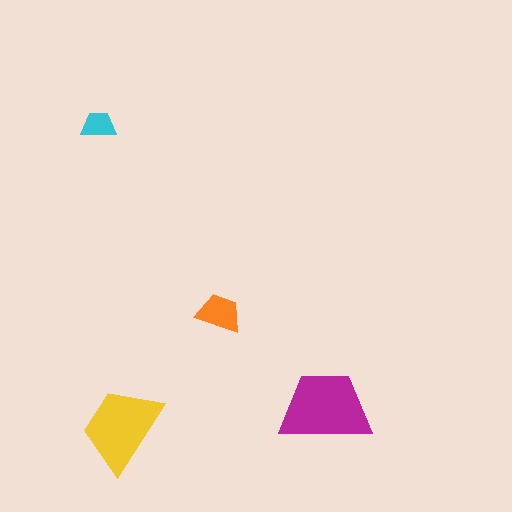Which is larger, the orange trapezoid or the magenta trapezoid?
The magenta one.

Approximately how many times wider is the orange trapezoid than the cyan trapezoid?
About 1.5 times wider.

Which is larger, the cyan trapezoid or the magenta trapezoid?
The magenta one.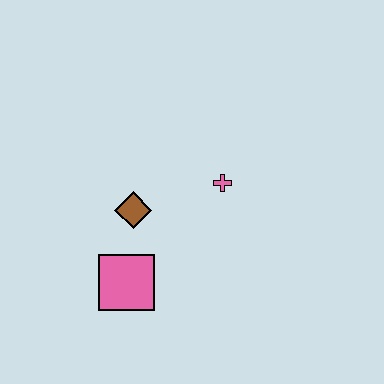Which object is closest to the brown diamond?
The pink square is closest to the brown diamond.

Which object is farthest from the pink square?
The pink cross is farthest from the pink square.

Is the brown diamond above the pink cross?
No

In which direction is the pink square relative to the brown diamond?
The pink square is below the brown diamond.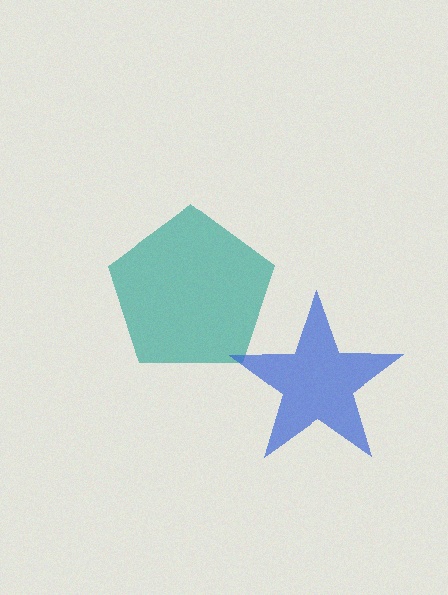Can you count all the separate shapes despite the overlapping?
Yes, there are 2 separate shapes.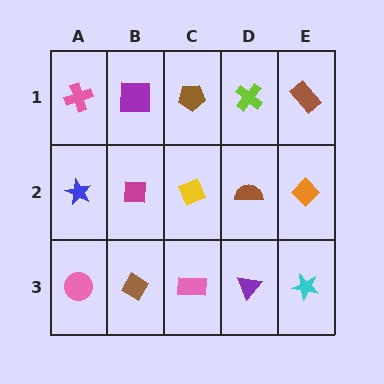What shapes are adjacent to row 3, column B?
A magenta square (row 2, column B), a pink circle (row 3, column A), a pink rectangle (row 3, column C).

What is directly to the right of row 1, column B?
A brown pentagon.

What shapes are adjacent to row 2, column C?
A brown pentagon (row 1, column C), a pink rectangle (row 3, column C), a magenta square (row 2, column B), a brown semicircle (row 2, column D).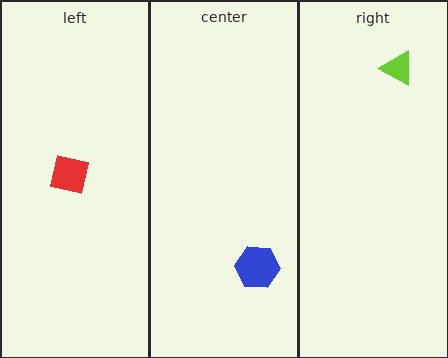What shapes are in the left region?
The red square.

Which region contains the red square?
The left region.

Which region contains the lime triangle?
The right region.